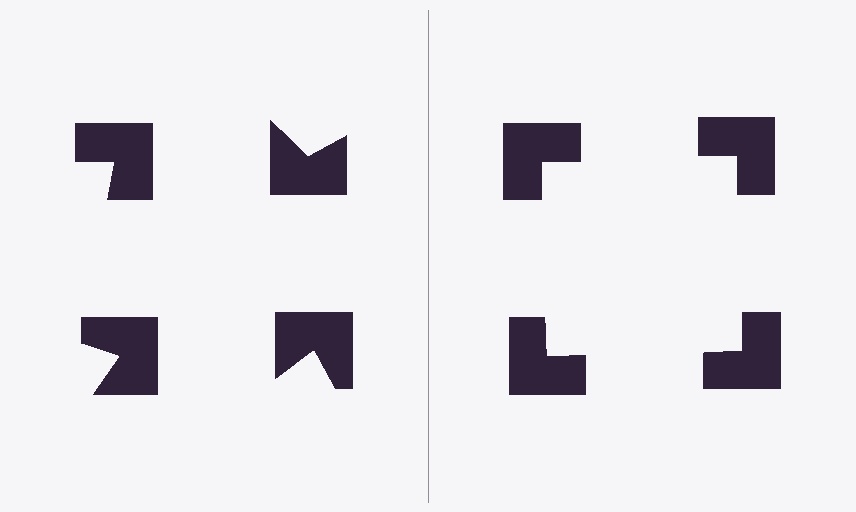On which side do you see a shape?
An illusory square appears on the right side. On the left side the wedge cuts are rotated, so no coherent shape forms.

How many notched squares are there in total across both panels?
8 — 4 on each side.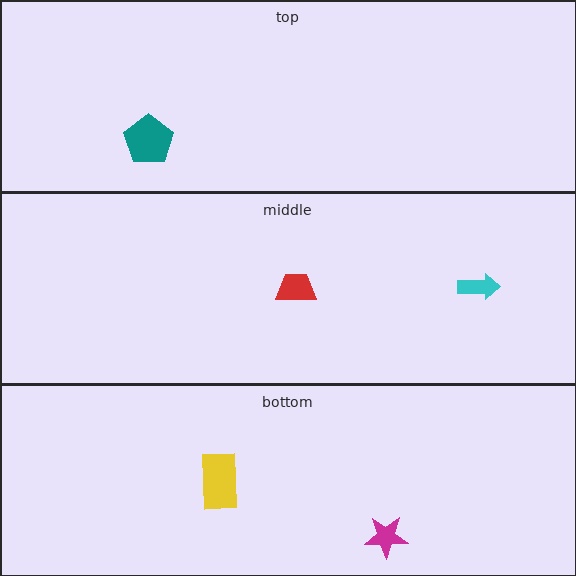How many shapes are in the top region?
1.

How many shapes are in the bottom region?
2.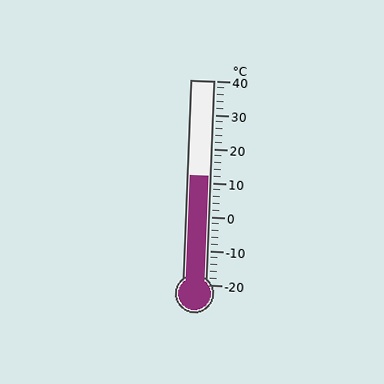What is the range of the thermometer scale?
The thermometer scale ranges from -20°C to 40°C.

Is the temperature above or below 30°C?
The temperature is below 30°C.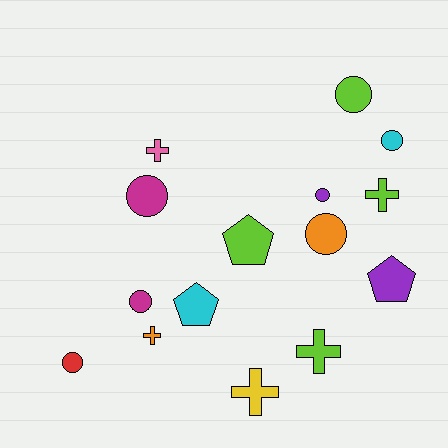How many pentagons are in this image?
There are 3 pentagons.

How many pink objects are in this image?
There is 1 pink object.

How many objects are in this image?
There are 15 objects.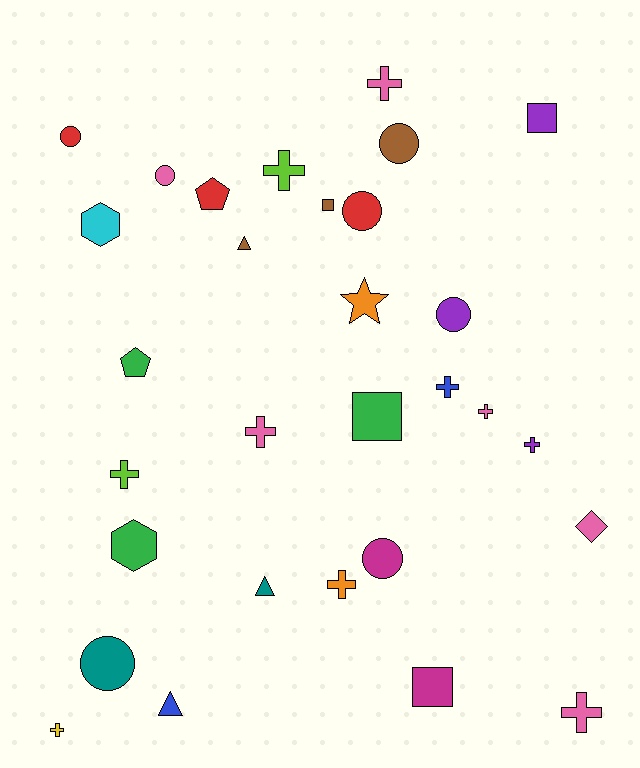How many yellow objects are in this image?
There is 1 yellow object.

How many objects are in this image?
There are 30 objects.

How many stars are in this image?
There is 1 star.